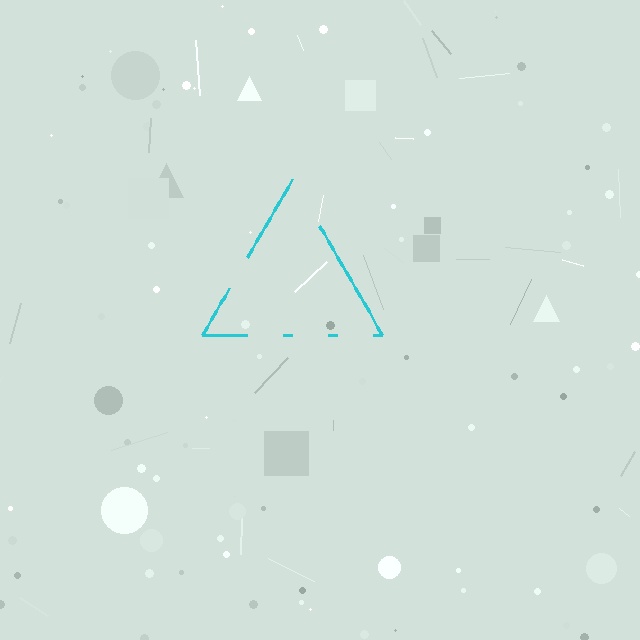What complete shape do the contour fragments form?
The contour fragments form a triangle.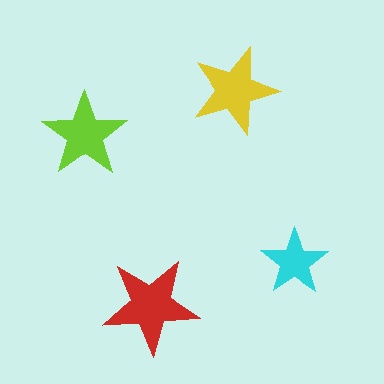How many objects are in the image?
There are 4 objects in the image.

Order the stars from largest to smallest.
the red one, the yellow one, the lime one, the cyan one.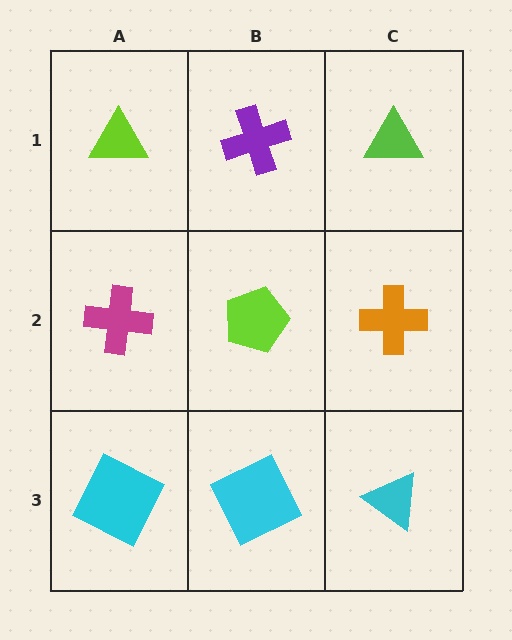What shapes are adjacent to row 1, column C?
An orange cross (row 2, column C), a purple cross (row 1, column B).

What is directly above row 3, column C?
An orange cross.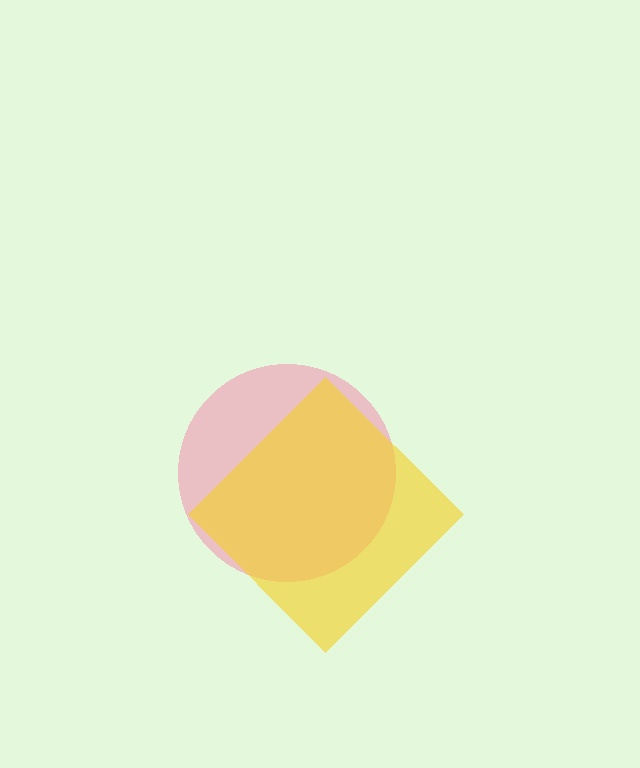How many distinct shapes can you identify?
There are 2 distinct shapes: a pink circle, a yellow diamond.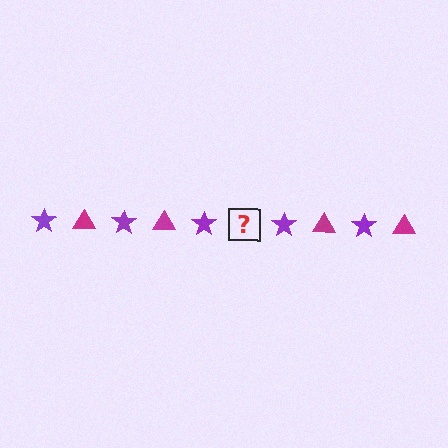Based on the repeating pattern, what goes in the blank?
The blank should be a magenta triangle.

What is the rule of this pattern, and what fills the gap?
The rule is that the pattern alternates between purple star and magenta triangle. The gap should be filled with a magenta triangle.